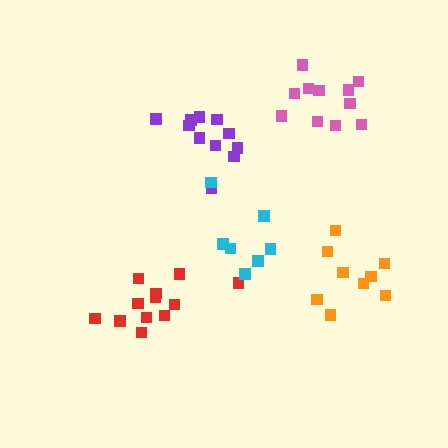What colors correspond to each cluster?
The clusters are colored: red, purple, pink, orange, cyan.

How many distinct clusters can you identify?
There are 5 distinct clusters.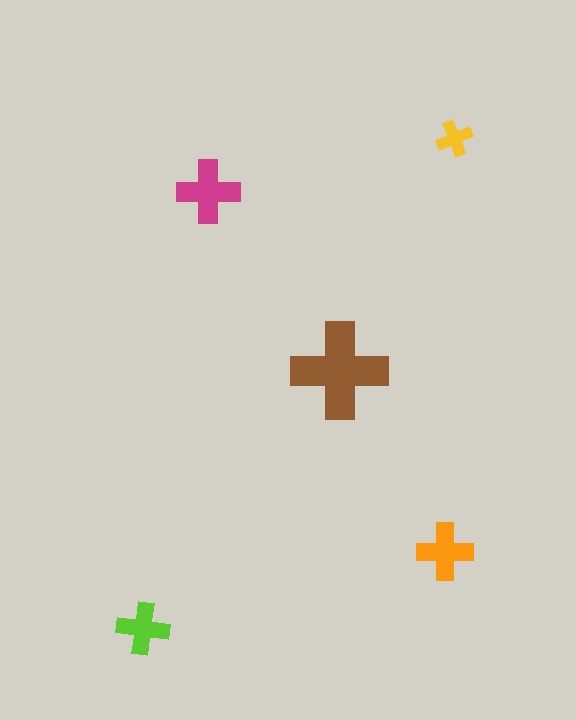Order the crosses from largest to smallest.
the brown one, the magenta one, the orange one, the lime one, the yellow one.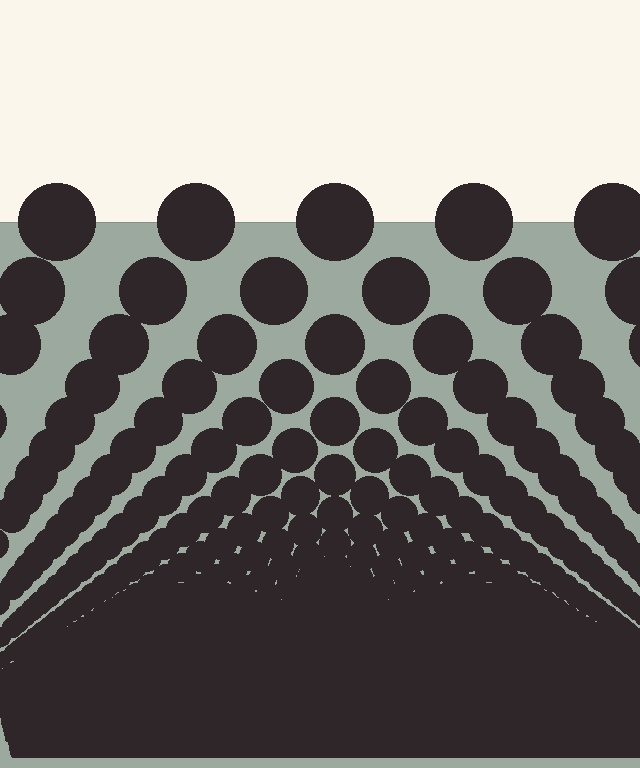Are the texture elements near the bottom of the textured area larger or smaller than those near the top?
Smaller. The gradient is inverted — elements near the bottom are smaller and denser.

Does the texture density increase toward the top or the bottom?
Density increases toward the bottom.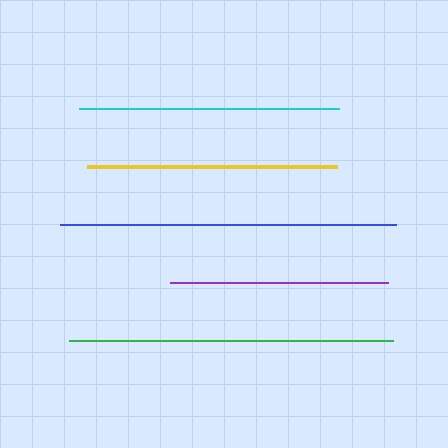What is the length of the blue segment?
The blue segment is approximately 336 pixels long.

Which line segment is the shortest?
The purple line is the shortest at approximately 218 pixels.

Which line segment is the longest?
The blue line is the longest at approximately 336 pixels.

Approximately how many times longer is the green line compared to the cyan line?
The green line is approximately 1.2 times the length of the cyan line.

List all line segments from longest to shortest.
From longest to shortest: blue, green, cyan, yellow, purple.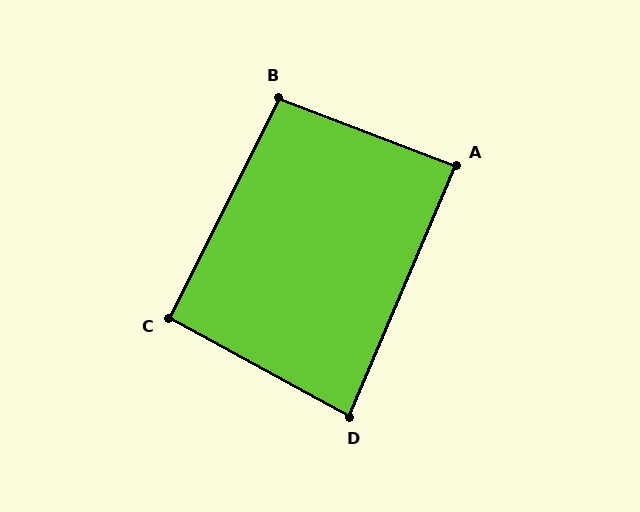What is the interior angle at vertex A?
Approximately 88 degrees (approximately right).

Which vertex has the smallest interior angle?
D, at approximately 84 degrees.